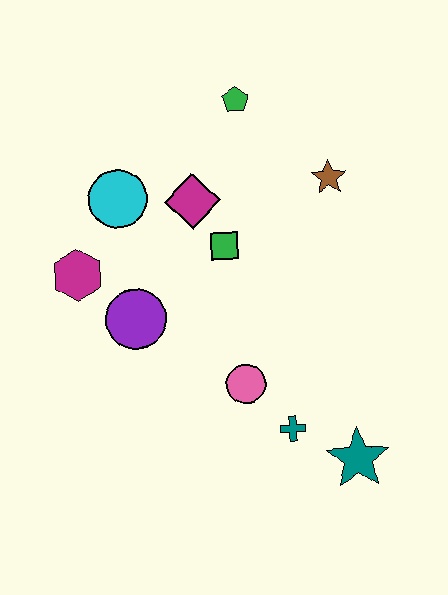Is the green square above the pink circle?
Yes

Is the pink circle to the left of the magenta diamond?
No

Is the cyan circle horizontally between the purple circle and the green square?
No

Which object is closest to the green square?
The magenta diamond is closest to the green square.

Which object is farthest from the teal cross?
The green pentagon is farthest from the teal cross.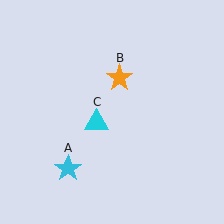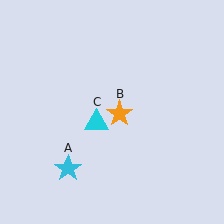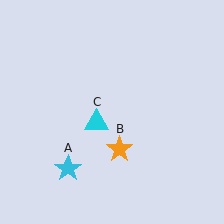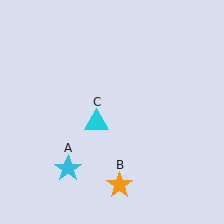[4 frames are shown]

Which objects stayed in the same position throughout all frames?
Cyan star (object A) and cyan triangle (object C) remained stationary.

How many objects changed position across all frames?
1 object changed position: orange star (object B).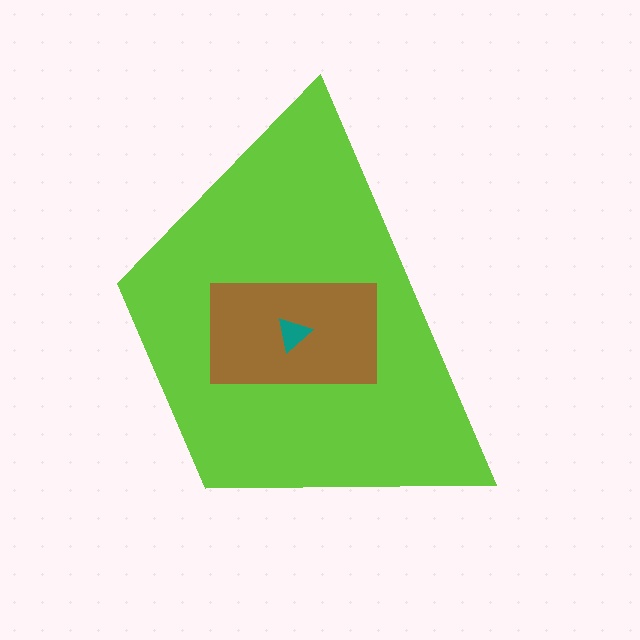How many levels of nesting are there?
3.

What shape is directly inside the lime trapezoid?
The brown rectangle.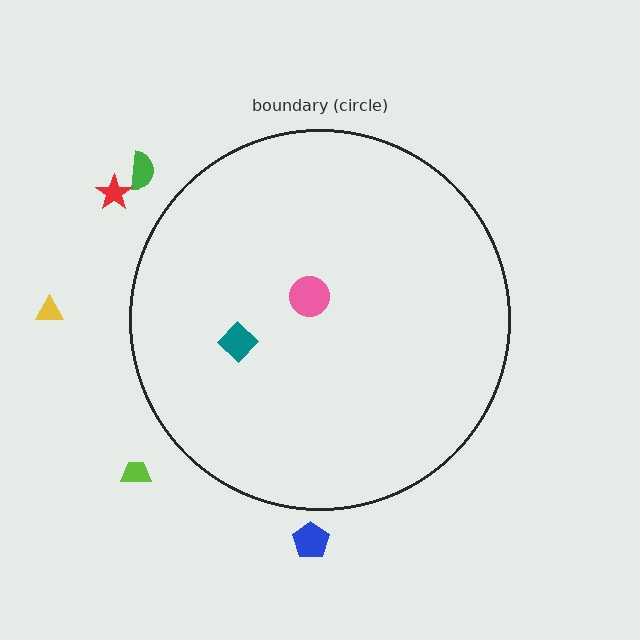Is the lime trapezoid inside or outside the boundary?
Outside.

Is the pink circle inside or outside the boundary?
Inside.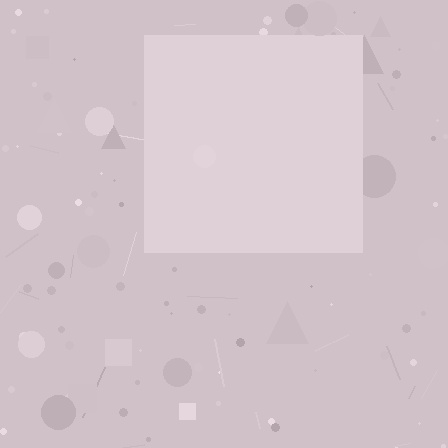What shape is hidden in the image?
A square is hidden in the image.